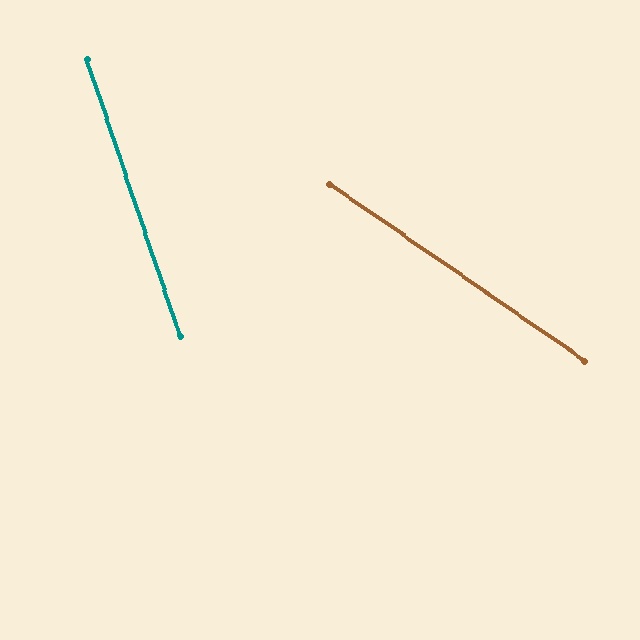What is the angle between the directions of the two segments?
Approximately 37 degrees.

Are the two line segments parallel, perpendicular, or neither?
Neither parallel nor perpendicular — they differ by about 37°.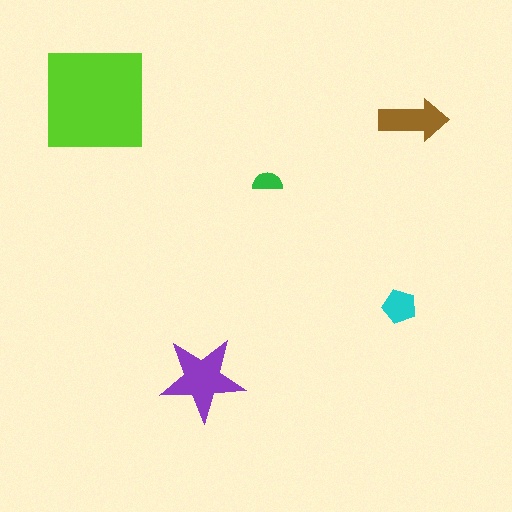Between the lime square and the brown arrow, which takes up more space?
The lime square.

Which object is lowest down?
The purple star is bottommost.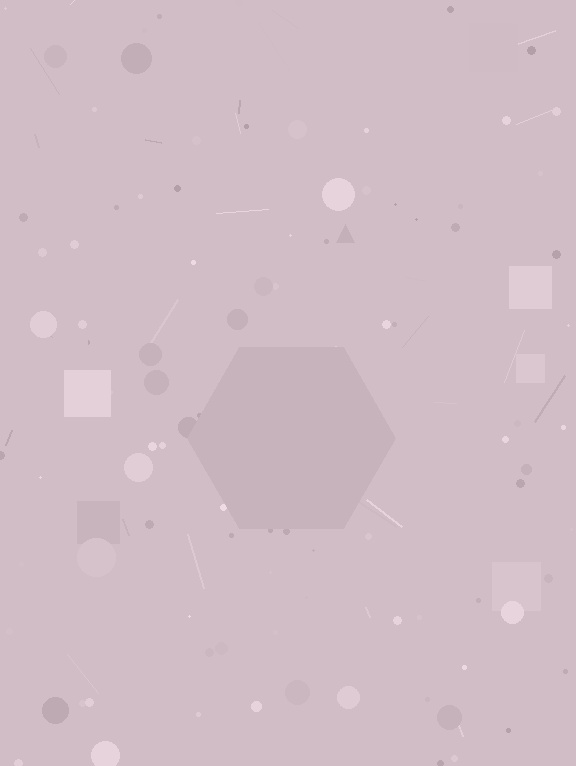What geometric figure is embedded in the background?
A hexagon is embedded in the background.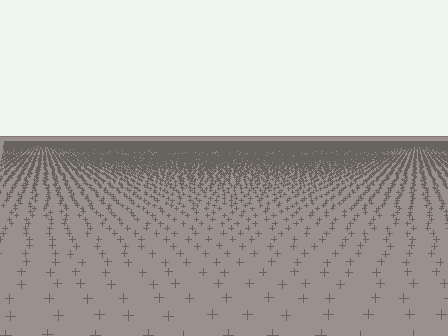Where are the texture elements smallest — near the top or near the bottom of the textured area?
Near the top.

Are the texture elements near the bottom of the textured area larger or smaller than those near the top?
Larger. Near the bottom, elements are closer to the viewer and appear at a bigger on-screen size.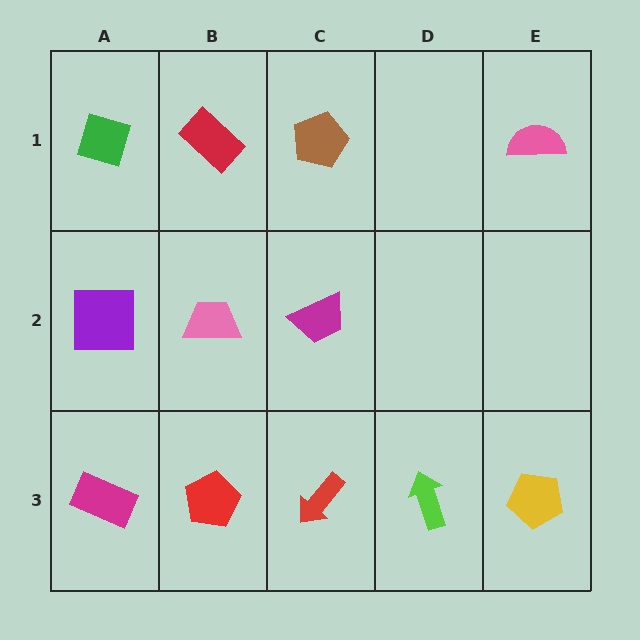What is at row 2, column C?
A magenta trapezoid.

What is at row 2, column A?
A purple square.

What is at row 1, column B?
A red rectangle.